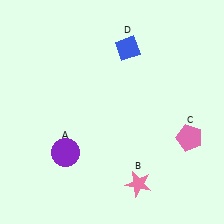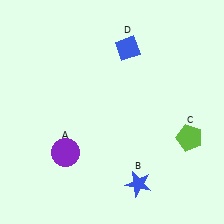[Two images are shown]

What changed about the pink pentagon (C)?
In Image 1, C is pink. In Image 2, it changed to lime.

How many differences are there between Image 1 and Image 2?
There are 2 differences between the two images.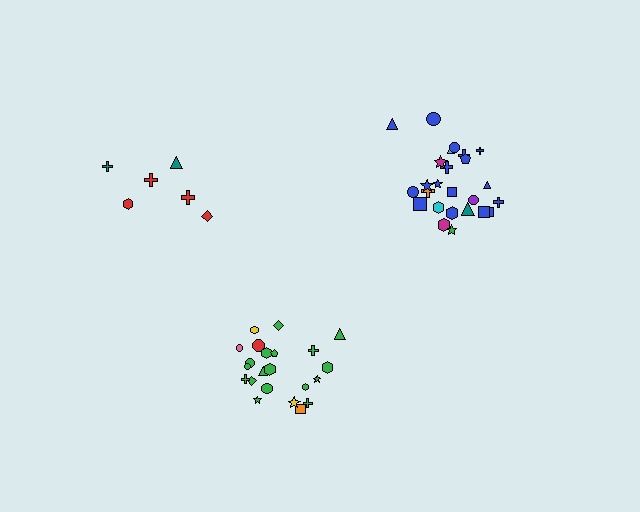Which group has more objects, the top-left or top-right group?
The top-right group.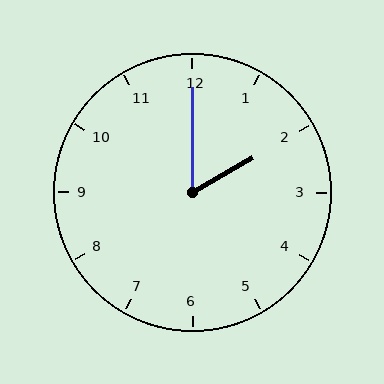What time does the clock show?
2:00.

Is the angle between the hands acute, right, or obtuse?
It is acute.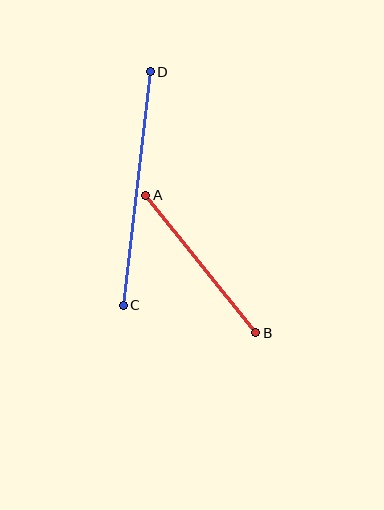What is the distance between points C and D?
The distance is approximately 235 pixels.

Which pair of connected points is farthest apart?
Points C and D are farthest apart.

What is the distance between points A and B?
The distance is approximately 176 pixels.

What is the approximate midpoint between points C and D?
The midpoint is at approximately (137, 188) pixels.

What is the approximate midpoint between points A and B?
The midpoint is at approximately (201, 264) pixels.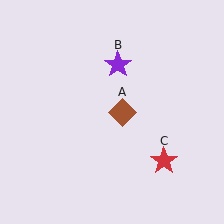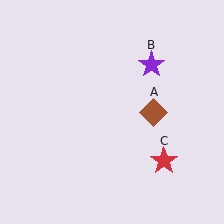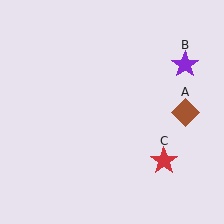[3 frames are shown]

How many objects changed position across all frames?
2 objects changed position: brown diamond (object A), purple star (object B).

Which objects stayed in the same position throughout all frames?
Red star (object C) remained stationary.